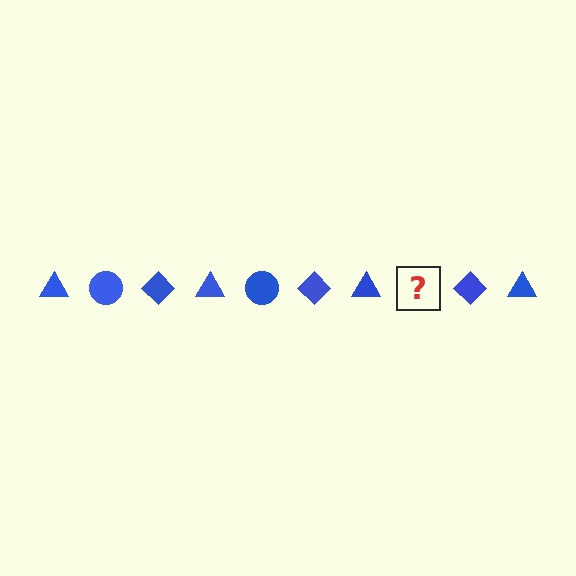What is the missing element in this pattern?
The missing element is a blue circle.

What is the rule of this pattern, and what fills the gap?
The rule is that the pattern cycles through triangle, circle, diamond shapes in blue. The gap should be filled with a blue circle.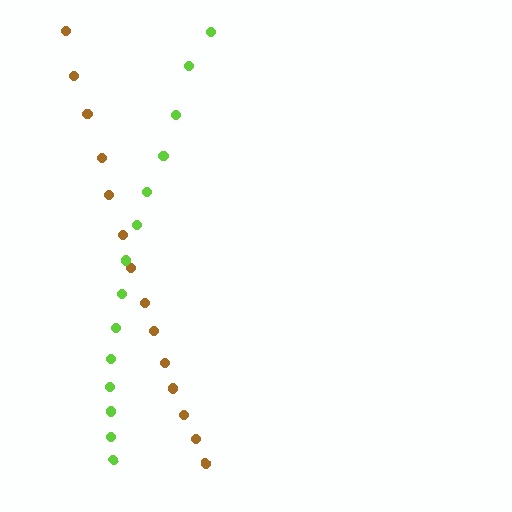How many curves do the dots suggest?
There are 2 distinct paths.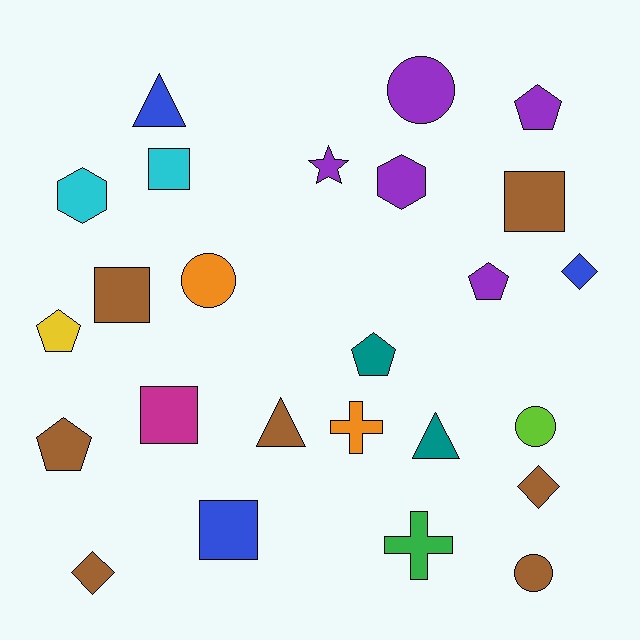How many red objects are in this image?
There are no red objects.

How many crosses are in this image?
There are 2 crosses.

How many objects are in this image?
There are 25 objects.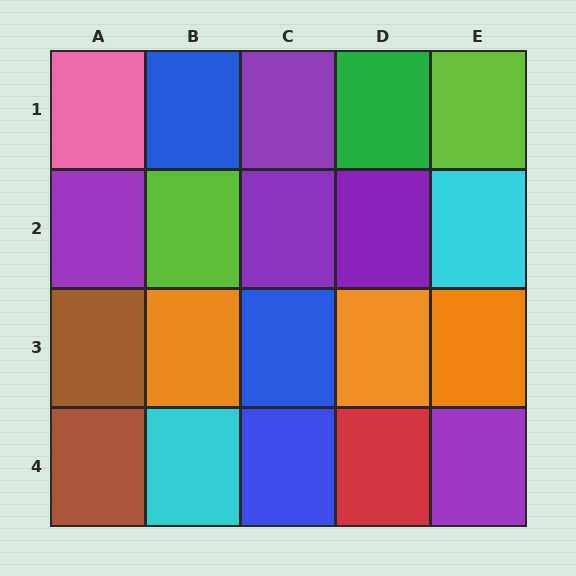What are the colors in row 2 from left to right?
Purple, lime, purple, purple, cyan.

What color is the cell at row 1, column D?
Green.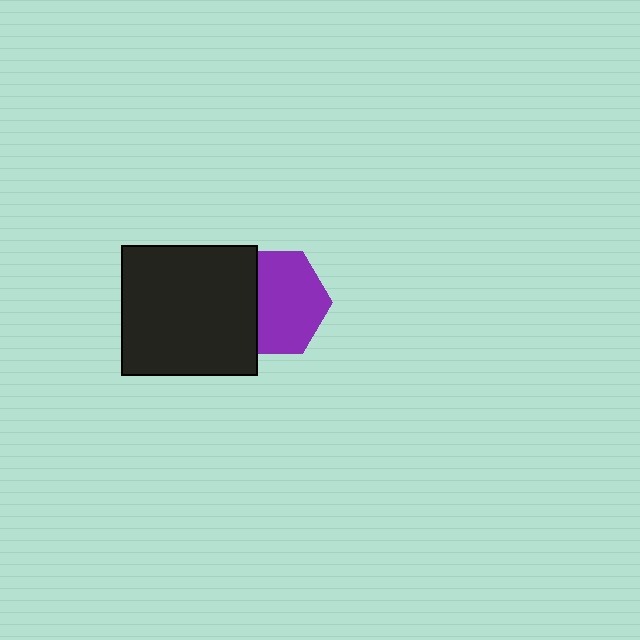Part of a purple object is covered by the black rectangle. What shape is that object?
It is a hexagon.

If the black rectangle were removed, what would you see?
You would see the complete purple hexagon.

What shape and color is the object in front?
The object in front is a black rectangle.